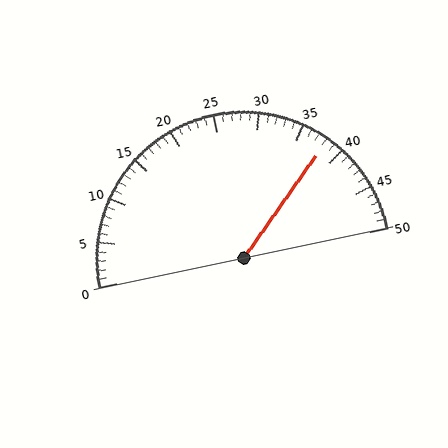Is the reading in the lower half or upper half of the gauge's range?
The reading is in the upper half of the range (0 to 50).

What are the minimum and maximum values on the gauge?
The gauge ranges from 0 to 50.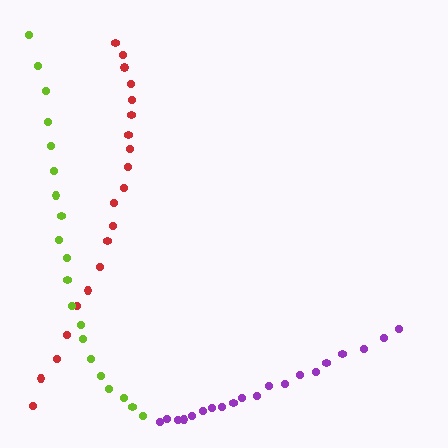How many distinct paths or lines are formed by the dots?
There are 3 distinct paths.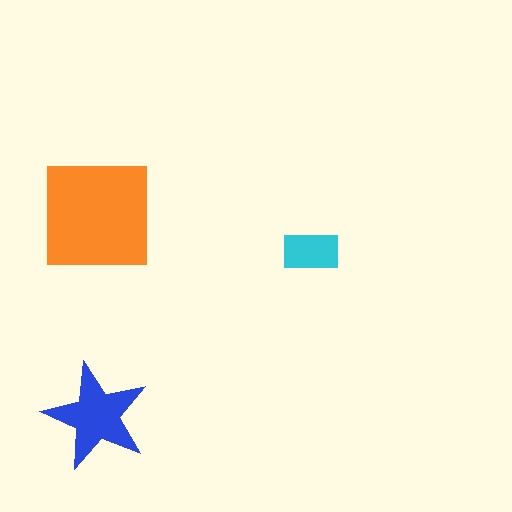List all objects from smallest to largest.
The cyan rectangle, the blue star, the orange square.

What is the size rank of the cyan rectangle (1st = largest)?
3rd.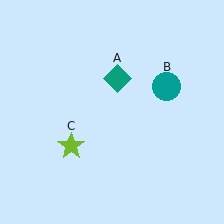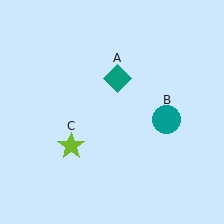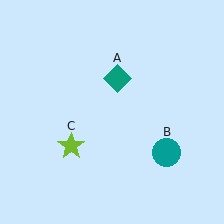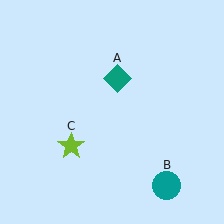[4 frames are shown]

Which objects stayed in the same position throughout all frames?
Teal diamond (object A) and lime star (object C) remained stationary.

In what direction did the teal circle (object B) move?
The teal circle (object B) moved down.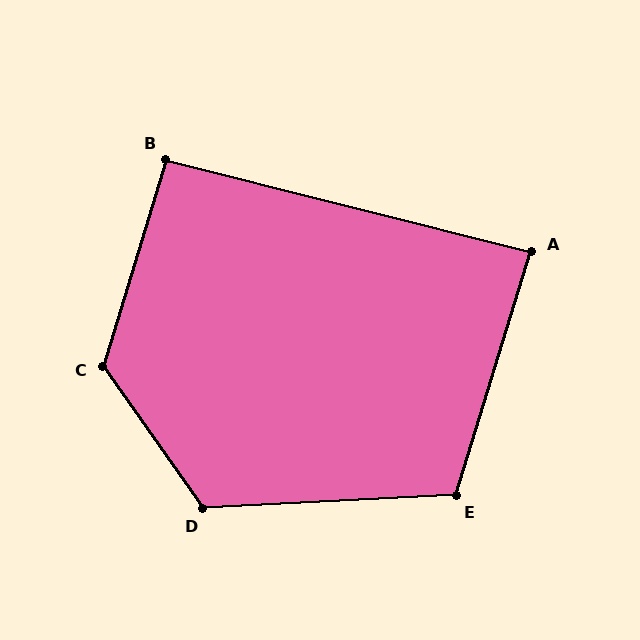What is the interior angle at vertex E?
Approximately 110 degrees (obtuse).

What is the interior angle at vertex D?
Approximately 122 degrees (obtuse).